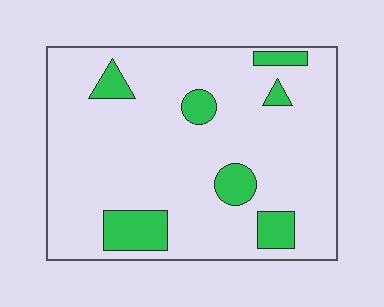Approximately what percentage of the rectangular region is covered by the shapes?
Approximately 15%.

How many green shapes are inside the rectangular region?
7.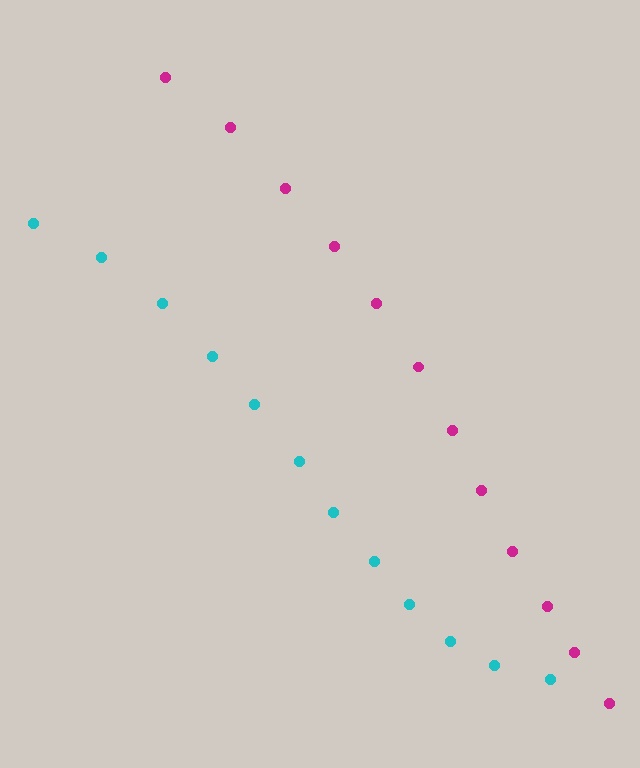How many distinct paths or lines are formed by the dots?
There are 2 distinct paths.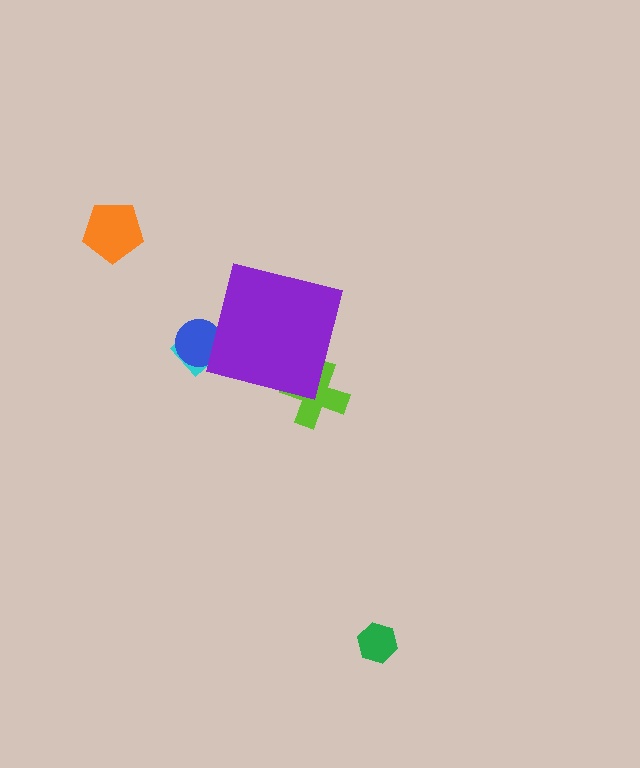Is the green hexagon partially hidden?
No, the green hexagon is fully visible.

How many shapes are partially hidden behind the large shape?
3 shapes are partially hidden.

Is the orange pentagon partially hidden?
No, the orange pentagon is fully visible.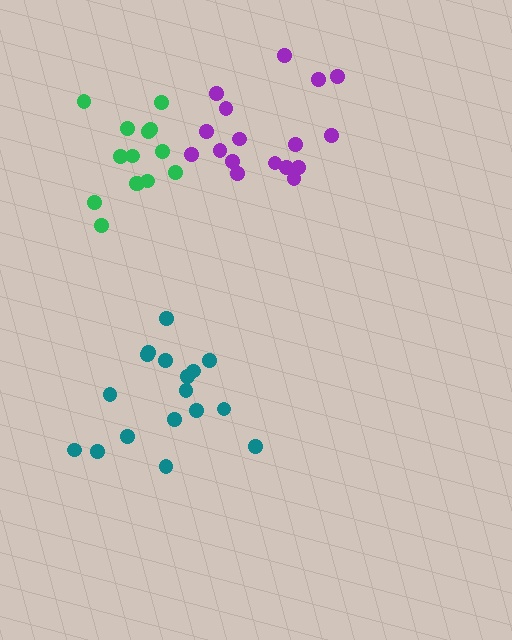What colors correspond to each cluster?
The clusters are colored: green, purple, teal.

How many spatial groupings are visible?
There are 3 spatial groupings.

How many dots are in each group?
Group 1: 14 dots, Group 2: 17 dots, Group 3: 17 dots (48 total).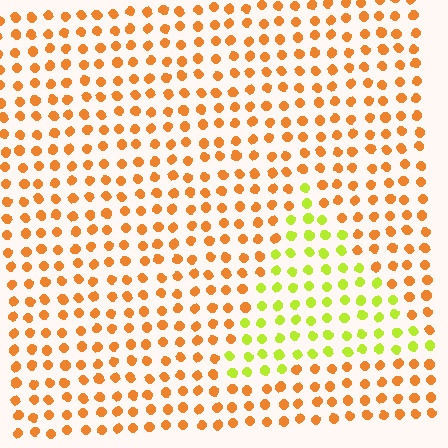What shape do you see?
I see a triangle.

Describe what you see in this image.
The image is filled with small orange elements in a uniform arrangement. A triangle-shaped region is visible where the elements are tinted to a slightly different hue, forming a subtle color boundary.